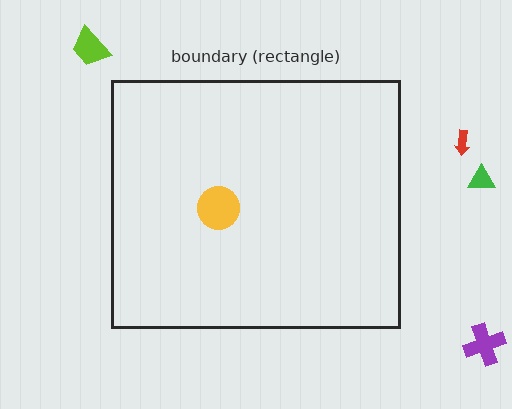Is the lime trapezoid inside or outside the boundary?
Outside.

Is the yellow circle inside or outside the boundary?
Inside.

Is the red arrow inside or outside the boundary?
Outside.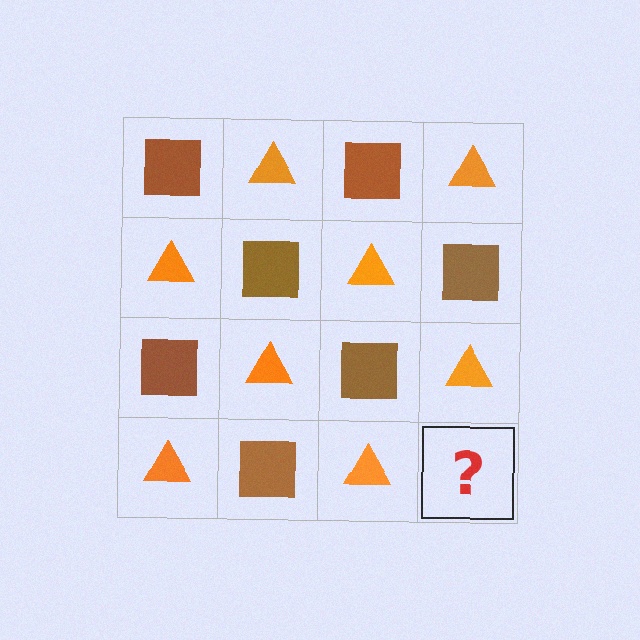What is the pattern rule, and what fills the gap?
The rule is that it alternates brown square and orange triangle in a checkerboard pattern. The gap should be filled with a brown square.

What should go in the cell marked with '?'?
The missing cell should contain a brown square.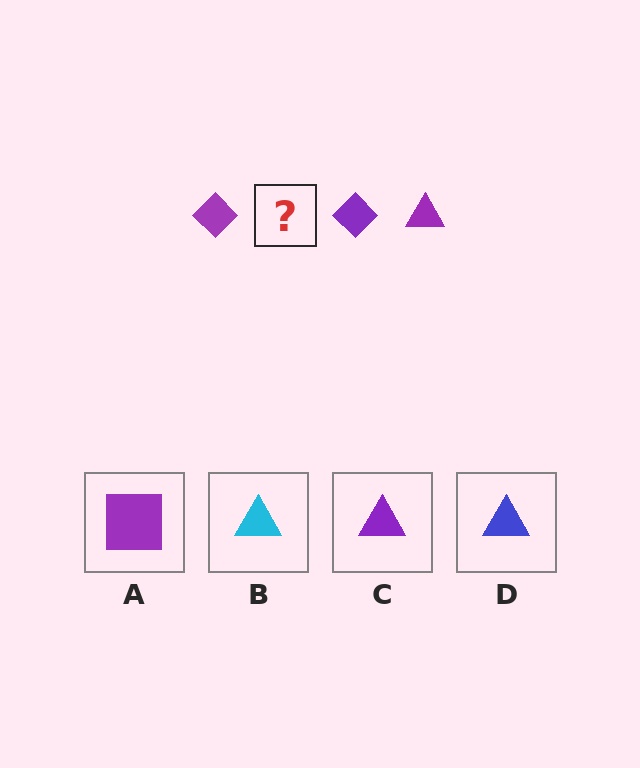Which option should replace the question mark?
Option C.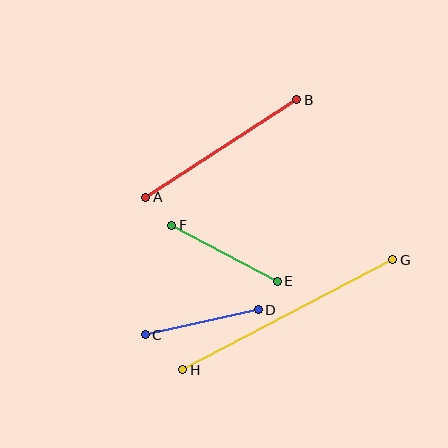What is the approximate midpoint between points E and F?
The midpoint is at approximately (225, 253) pixels.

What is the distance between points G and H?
The distance is approximately 237 pixels.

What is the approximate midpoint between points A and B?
The midpoint is at approximately (221, 149) pixels.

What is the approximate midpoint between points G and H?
The midpoint is at approximately (288, 315) pixels.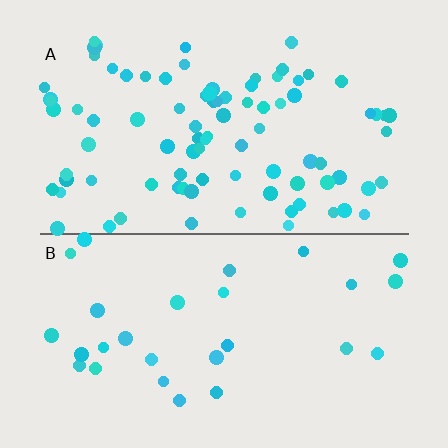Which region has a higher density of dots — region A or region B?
A (the top).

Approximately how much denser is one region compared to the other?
Approximately 3.1× — region A over region B.